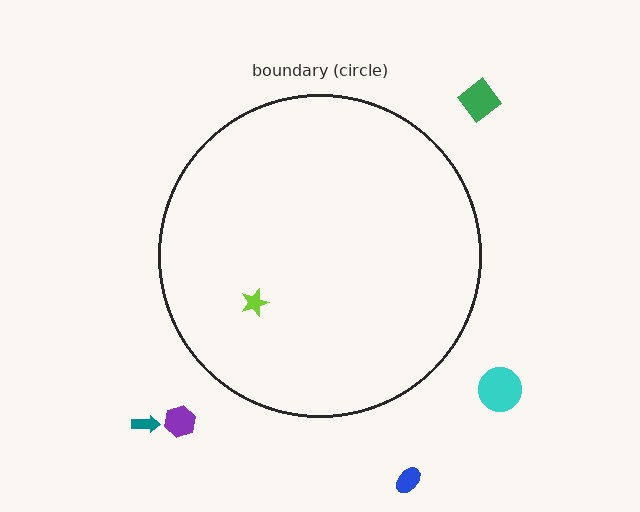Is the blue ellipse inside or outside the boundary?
Outside.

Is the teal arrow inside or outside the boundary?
Outside.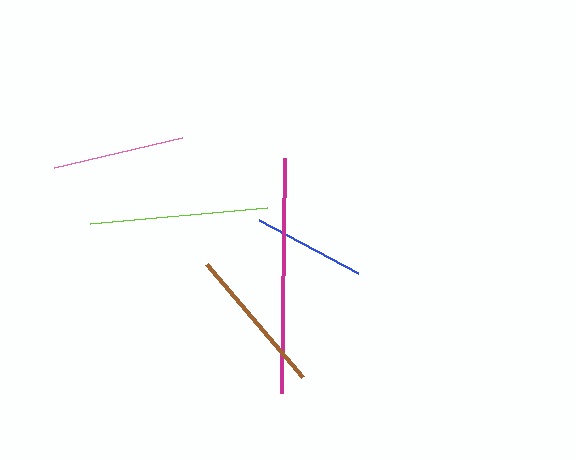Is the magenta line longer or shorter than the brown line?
The magenta line is longer than the brown line.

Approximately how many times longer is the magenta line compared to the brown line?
The magenta line is approximately 1.6 times the length of the brown line.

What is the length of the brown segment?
The brown segment is approximately 149 pixels long.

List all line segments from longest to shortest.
From longest to shortest: magenta, lime, brown, pink, blue.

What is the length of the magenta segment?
The magenta segment is approximately 236 pixels long.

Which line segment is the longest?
The magenta line is the longest at approximately 236 pixels.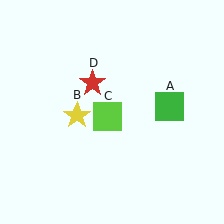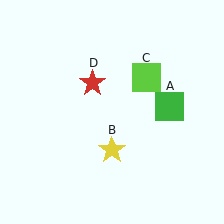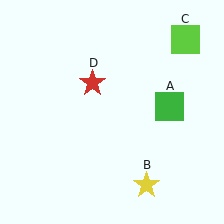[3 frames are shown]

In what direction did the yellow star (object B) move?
The yellow star (object B) moved down and to the right.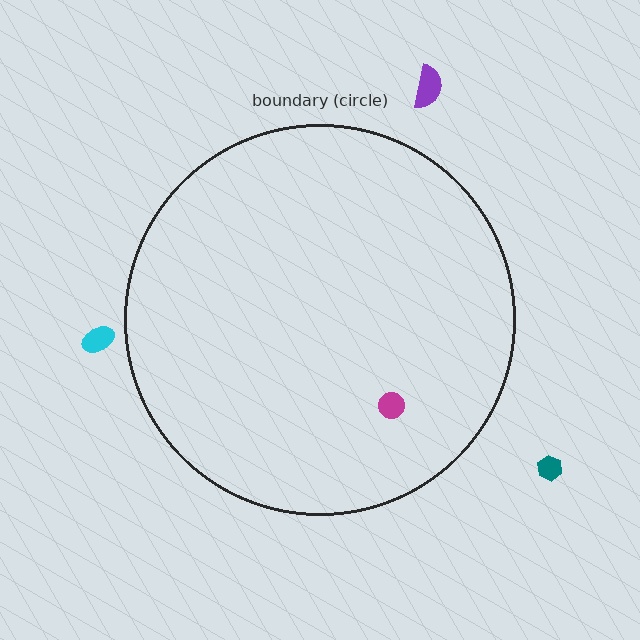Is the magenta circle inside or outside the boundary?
Inside.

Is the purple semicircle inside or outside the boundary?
Outside.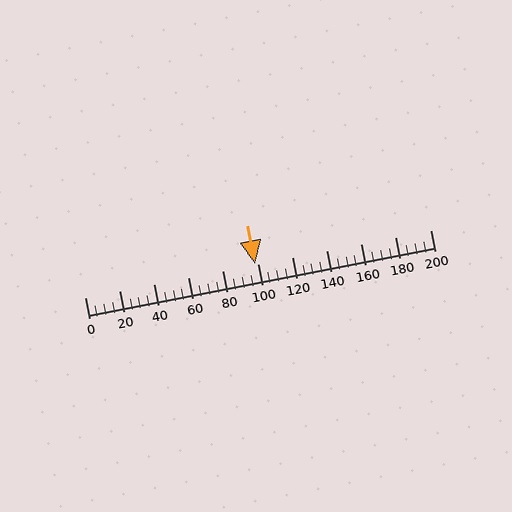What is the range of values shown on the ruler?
The ruler shows values from 0 to 200.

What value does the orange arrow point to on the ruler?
The orange arrow points to approximately 98.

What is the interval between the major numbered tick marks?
The major tick marks are spaced 20 units apart.